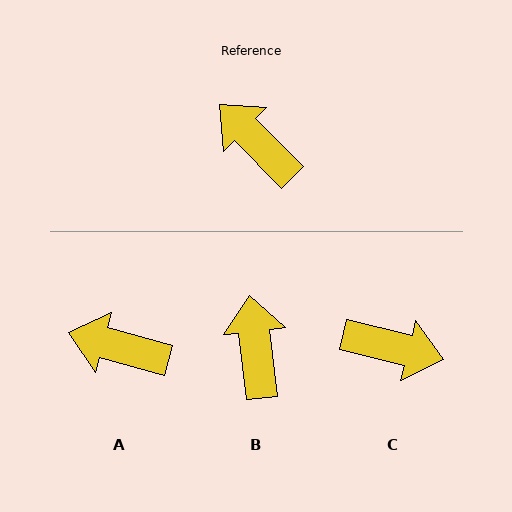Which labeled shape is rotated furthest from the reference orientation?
C, about 149 degrees away.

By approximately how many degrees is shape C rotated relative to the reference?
Approximately 149 degrees clockwise.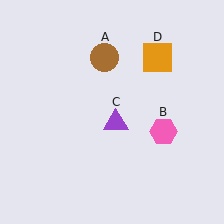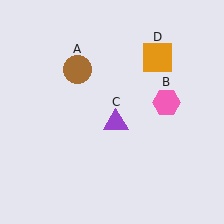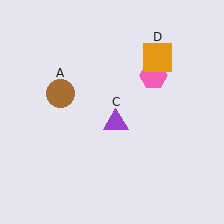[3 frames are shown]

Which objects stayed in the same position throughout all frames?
Purple triangle (object C) and orange square (object D) remained stationary.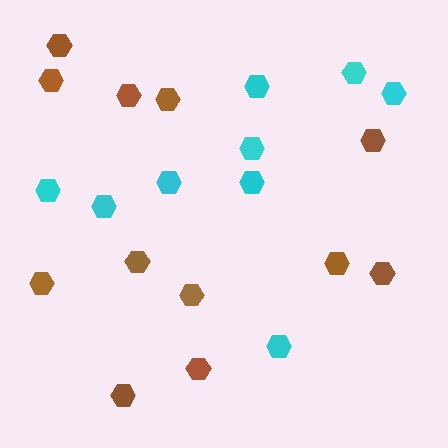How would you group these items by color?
There are 2 groups: one group of brown hexagons (12) and one group of cyan hexagons (9).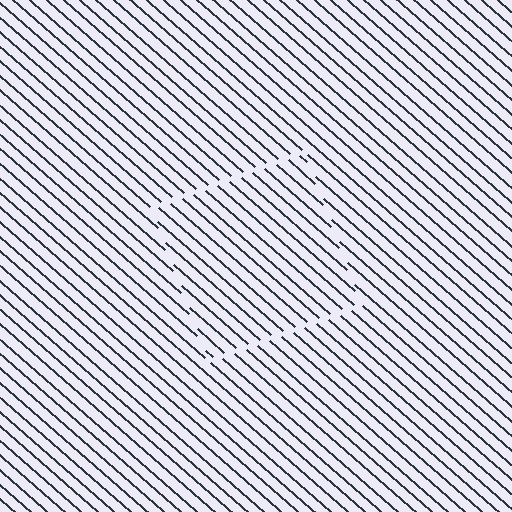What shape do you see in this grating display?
An illusory square. The interior of the shape contains the same grating, shifted by half a period — the contour is defined by the phase discontinuity where line-ends from the inner and outer gratings abut.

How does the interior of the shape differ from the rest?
The interior of the shape contains the same grating, shifted by half a period — the contour is defined by the phase discontinuity where line-ends from the inner and outer gratings abut.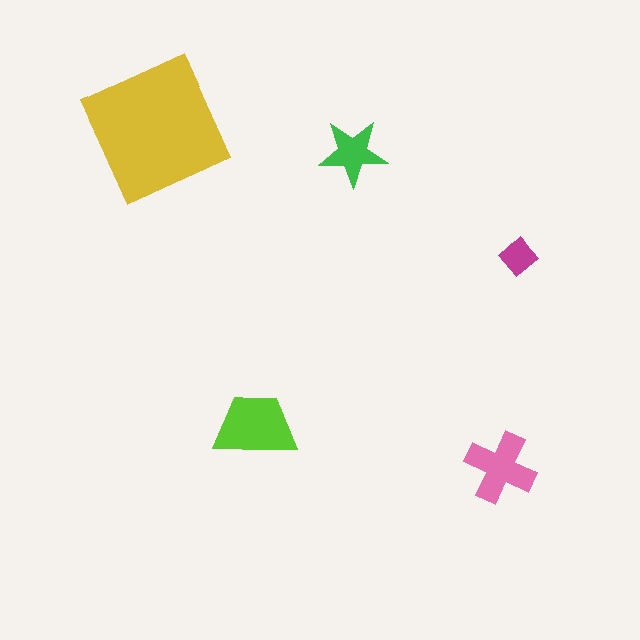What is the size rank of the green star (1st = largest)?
4th.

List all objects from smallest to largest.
The magenta diamond, the green star, the pink cross, the lime trapezoid, the yellow square.